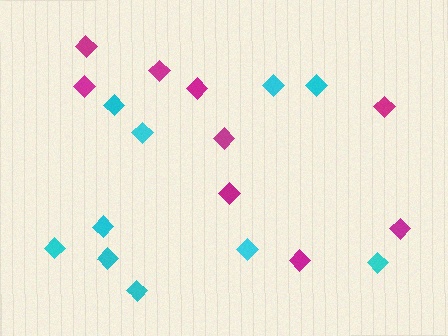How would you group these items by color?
There are 2 groups: one group of magenta diamonds (9) and one group of cyan diamonds (10).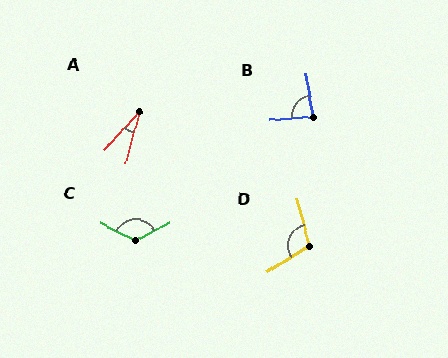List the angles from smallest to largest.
A (27°), B (83°), D (108°), C (124°).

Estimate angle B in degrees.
Approximately 83 degrees.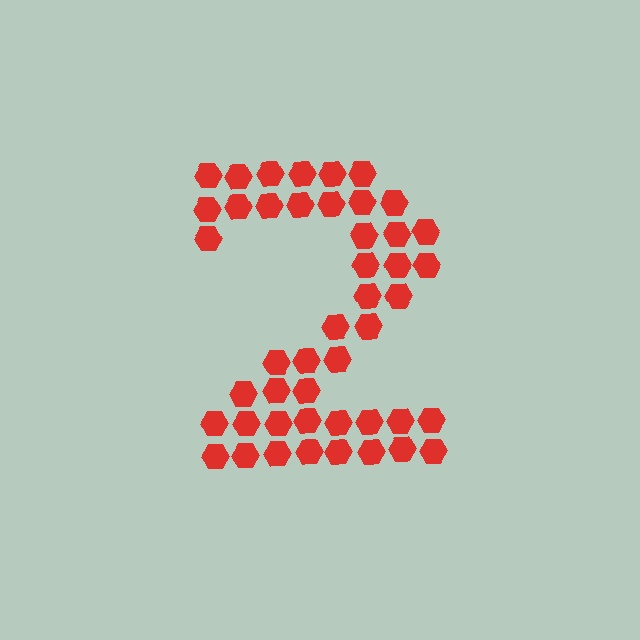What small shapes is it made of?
It is made of small hexagons.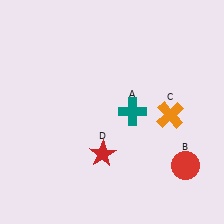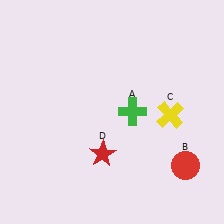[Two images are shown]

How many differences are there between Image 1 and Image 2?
There are 2 differences between the two images.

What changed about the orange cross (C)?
In Image 1, C is orange. In Image 2, it changed to yellow.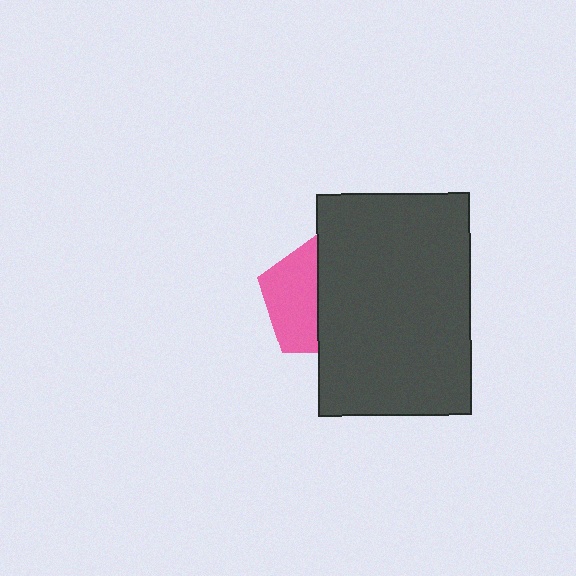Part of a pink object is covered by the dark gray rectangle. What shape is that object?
It is a pentagon.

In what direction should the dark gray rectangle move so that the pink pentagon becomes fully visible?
The dark gray rectangle should move right. That is the shortest direction to clear the overlap and leave the pink pentagon fully visible.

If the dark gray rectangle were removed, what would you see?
You would see the complete pink pentagon.